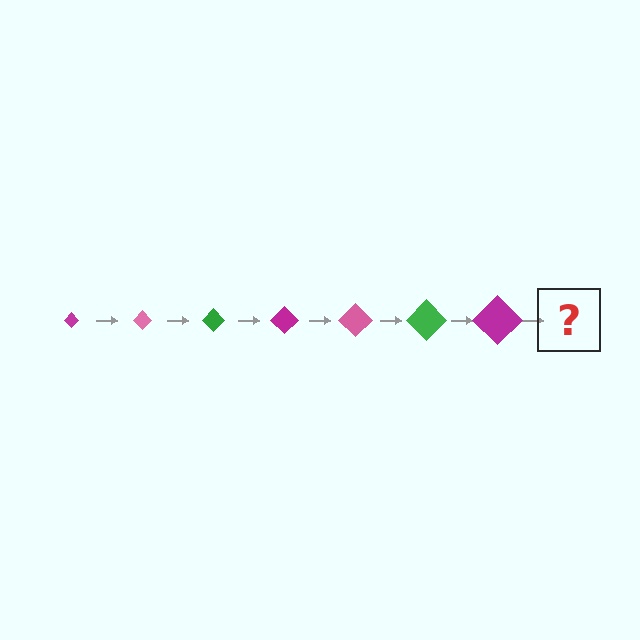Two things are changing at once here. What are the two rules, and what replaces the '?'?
The two rules are that the diamond grows larger each step and the color cycles through magenta, pink, and green. The '?' should be a pink diamond, larger than the previous one.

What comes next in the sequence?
The next element should be a pink diamond, larger than the previous one.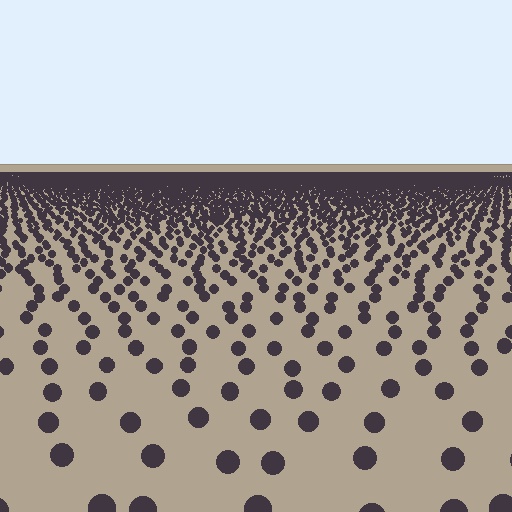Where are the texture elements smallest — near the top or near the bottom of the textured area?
Near the top.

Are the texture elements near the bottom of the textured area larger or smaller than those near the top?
Larger. Near the bottom, elements are closer to the viewer and appear at a bigger on-screen size.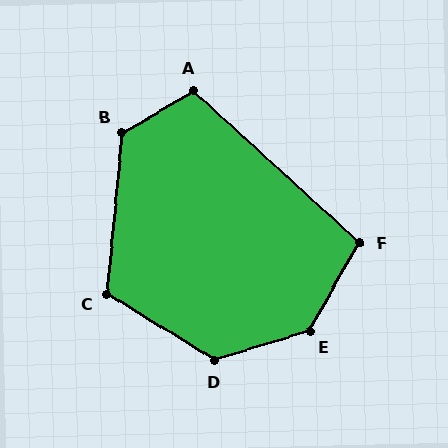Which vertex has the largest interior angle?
E, at approximately 137 degrees.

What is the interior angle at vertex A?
Approximately 107 degrees (obtuse).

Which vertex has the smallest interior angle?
F, at approximately 103 degrees.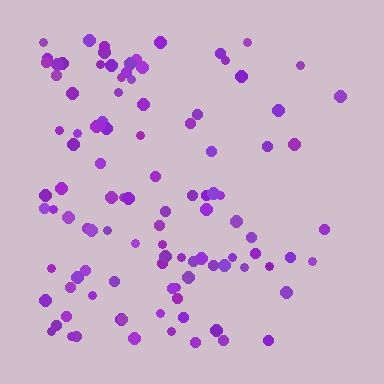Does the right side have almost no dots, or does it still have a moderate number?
Still a moderate number, just noticeably fewer than the left.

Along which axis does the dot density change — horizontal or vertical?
Horizontal.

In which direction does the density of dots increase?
From right to left, with the left side densest.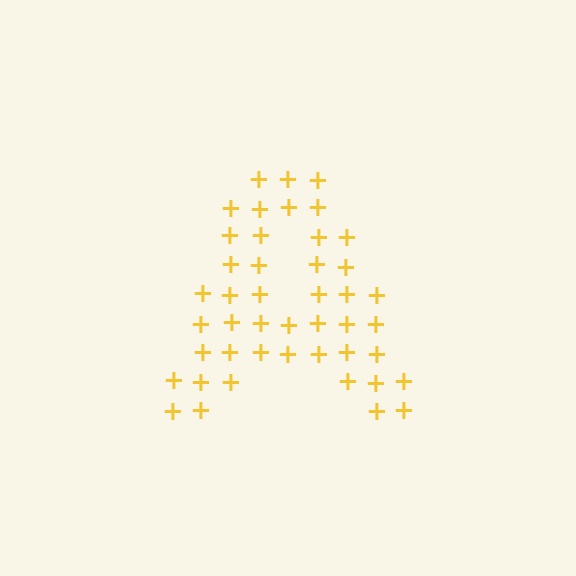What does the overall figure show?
The overall figure shows the letter A.